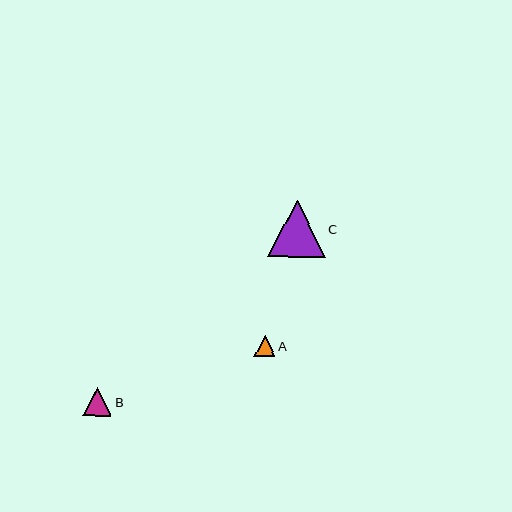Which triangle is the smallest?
Triangle A is the smallest with a size of approximately 20 pixels.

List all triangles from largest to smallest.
From largest to smallest: C, B, A.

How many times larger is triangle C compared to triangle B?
Triangle C is approximately 2.0 times the size of triangle B.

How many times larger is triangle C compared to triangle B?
Triangle C is approximately 2.0 times the size of triangle B.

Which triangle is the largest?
Triangle C is the largest with a size of approximately 58 pixels.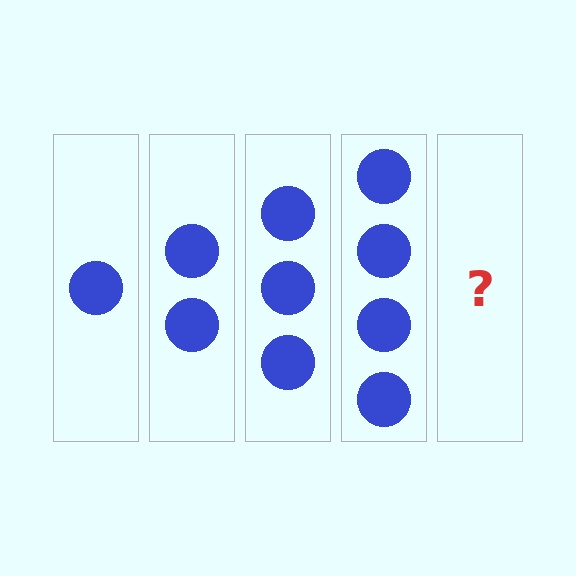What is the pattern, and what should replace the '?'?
The pattern is that each step adds one more circle. The '?' should be 5 circles.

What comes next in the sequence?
The next element should be 5 circles.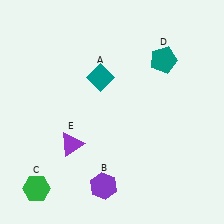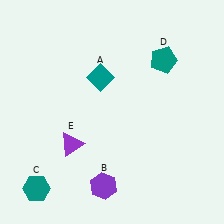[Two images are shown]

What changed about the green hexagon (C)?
In Image 1, C is green. In Image 2, it changed to teal.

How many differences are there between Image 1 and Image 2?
There is 1 difference between the two images.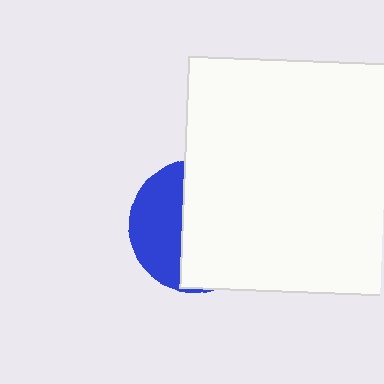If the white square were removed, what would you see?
You would see the complete blue circle.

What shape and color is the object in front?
The object in front is a white square.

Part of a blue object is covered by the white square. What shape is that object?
It is a circle.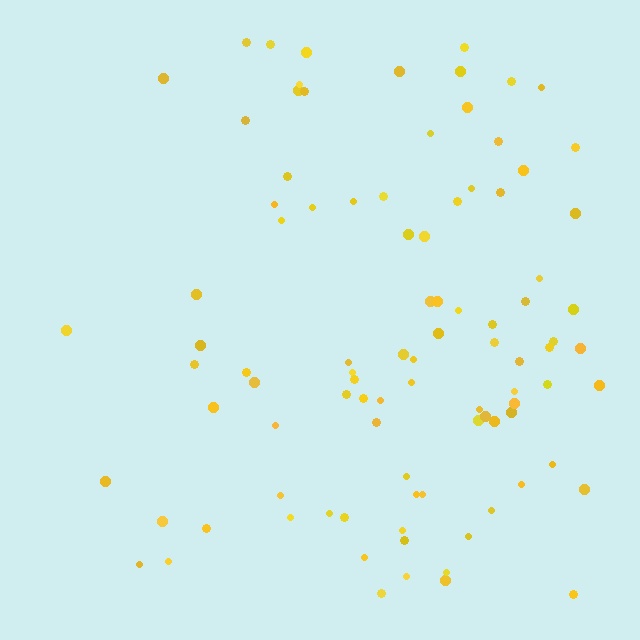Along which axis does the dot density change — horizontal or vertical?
Horizontal.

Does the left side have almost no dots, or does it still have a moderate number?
Still a moderate number, just noticeably fewer than the right.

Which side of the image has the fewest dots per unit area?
The left.